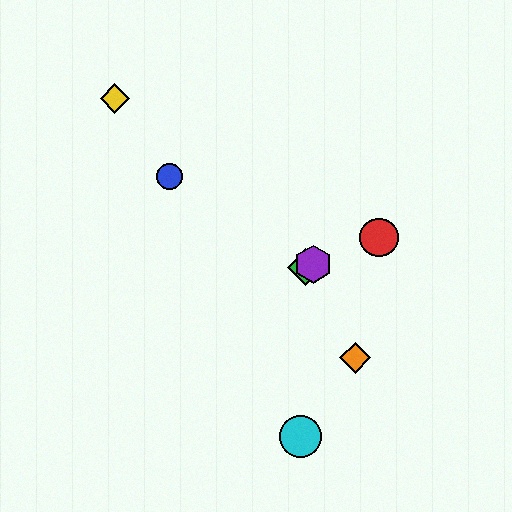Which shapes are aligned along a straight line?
The red circle, the green diamond, the purple hexagon are aligned along a straight line.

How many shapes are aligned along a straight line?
3 shapes (the red circle, the green diamond, the purple hexagon) are aligned along a straight line.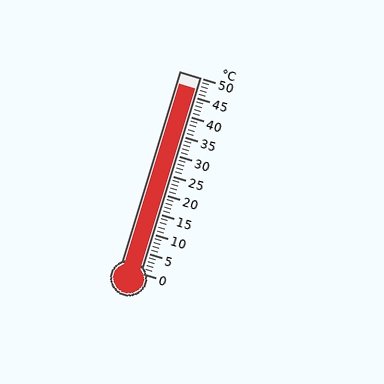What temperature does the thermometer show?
The thermometer shows approximately 47°C.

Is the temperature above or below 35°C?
The temperature is above 35°C.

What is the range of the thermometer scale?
The thermometer scale ranges from 0°C to 50°C.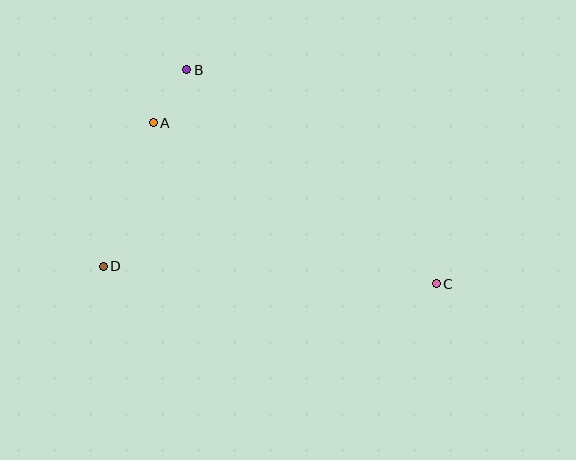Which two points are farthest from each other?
Points C and D are farthest from each other.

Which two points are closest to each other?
Points A and B are closest to each other.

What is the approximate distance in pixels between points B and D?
The distance between B and D is approximately 214 pixels.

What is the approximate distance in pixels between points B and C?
The distance between B and C is approximately 329 pixels.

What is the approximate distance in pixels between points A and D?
The distance between A and D is approximately 152 pixels.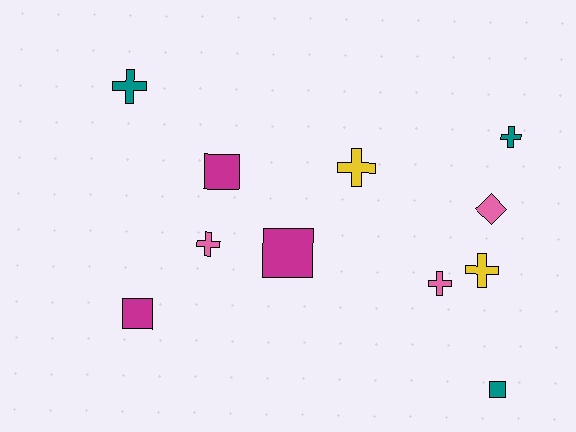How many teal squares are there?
There is 1 teal square.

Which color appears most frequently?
Teal, with 3 objects.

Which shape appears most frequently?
Cross, with 6 objects.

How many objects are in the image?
There are 11 objects.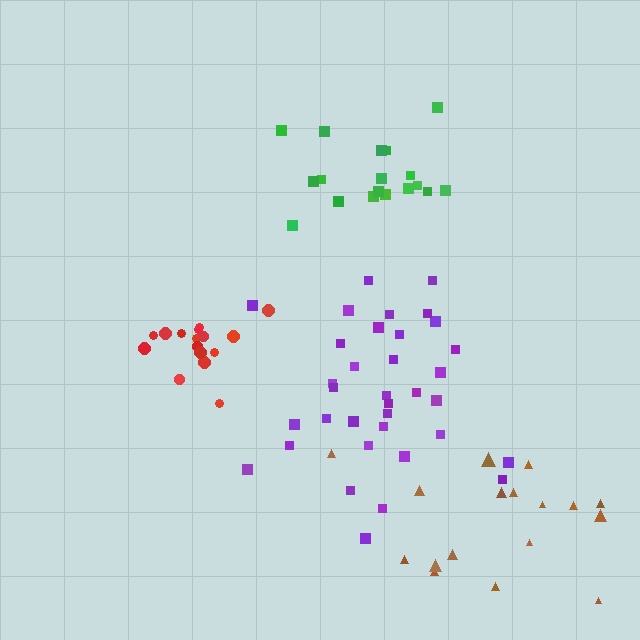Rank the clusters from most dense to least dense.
red, green, purple, brown.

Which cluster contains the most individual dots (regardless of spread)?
Purple (35).